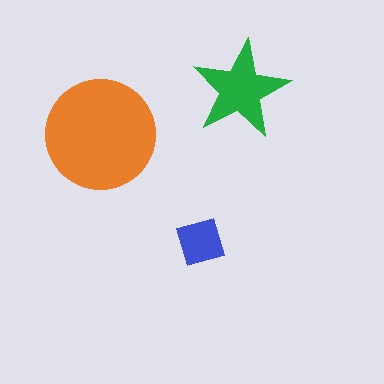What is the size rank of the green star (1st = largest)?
2nd.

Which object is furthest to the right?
The green star is rightmost.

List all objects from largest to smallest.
The orange circle, the green star, the blue diamond.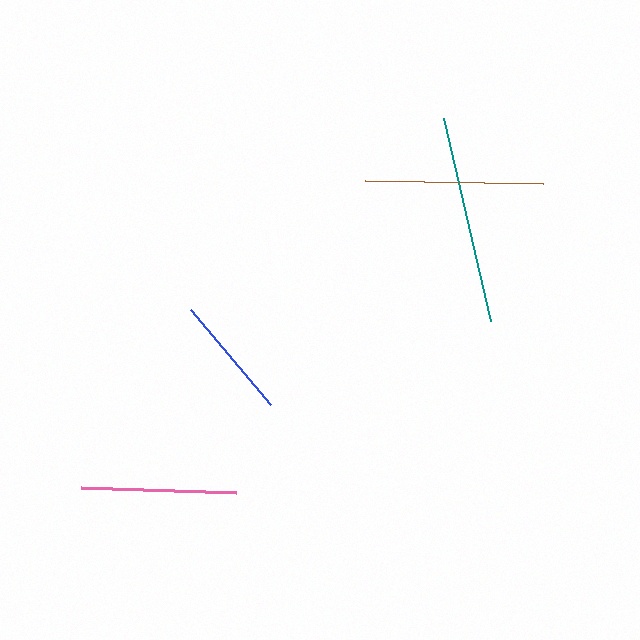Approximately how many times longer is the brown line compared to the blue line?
The brown line is approximately 1.4 times the length of the blue line.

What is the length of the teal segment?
The teal segment is approximately 208 pixels long.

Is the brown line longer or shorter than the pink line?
The brown line is longer than the pink line.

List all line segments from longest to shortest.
From longest to shortest: teal, brown, pink, blue.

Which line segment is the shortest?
The blue line is the shortest at approximately 124 pixels.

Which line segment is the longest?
The teal line is the longest at approximately 208 pixels.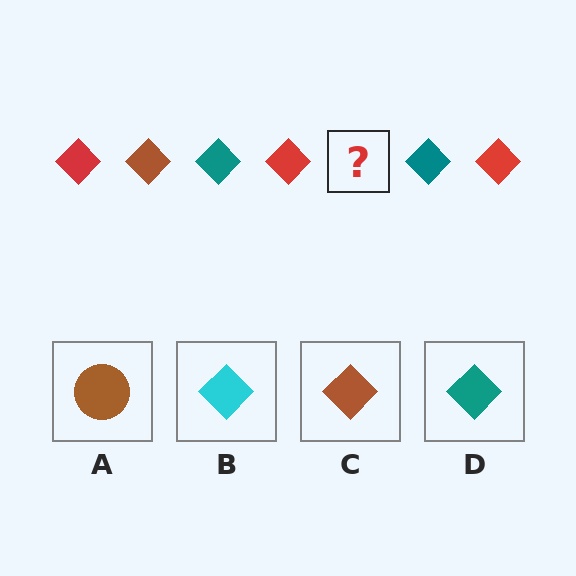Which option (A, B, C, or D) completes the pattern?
C.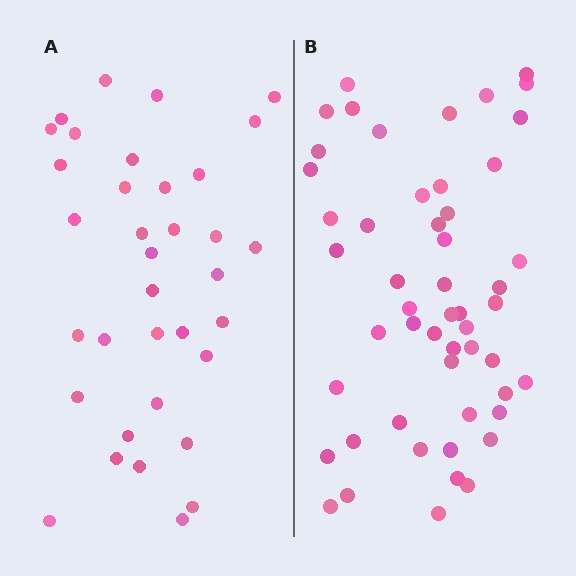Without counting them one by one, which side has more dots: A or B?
Region B (the right region) has more dots.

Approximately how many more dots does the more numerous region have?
Region B has approximately 15 more dots than region A.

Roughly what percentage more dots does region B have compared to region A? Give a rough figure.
About 50% more.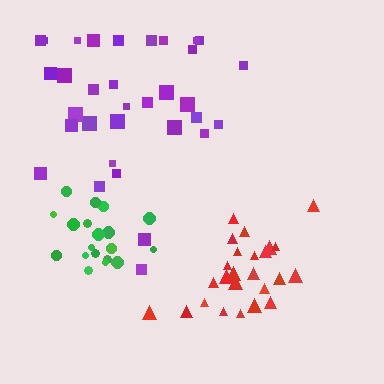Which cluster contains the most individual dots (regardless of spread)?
Purple (33).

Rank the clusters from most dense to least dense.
red, green, purple.